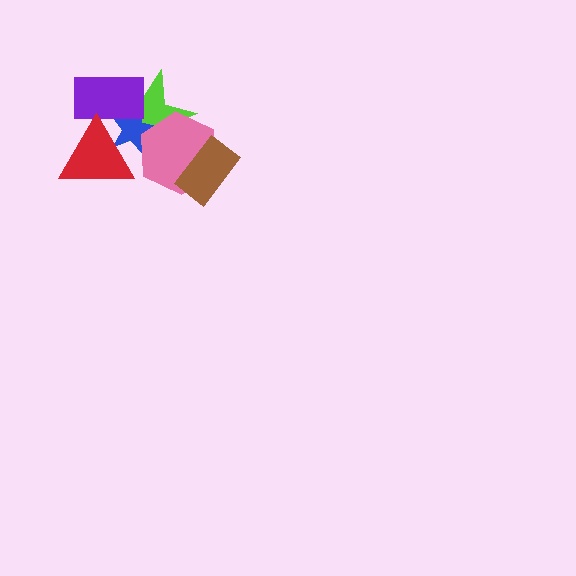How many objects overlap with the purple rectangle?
3 objects overlap with the purple rectangle.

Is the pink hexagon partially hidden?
Yes, it is partially covered by another shape.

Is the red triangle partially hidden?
No, no other shape covers it.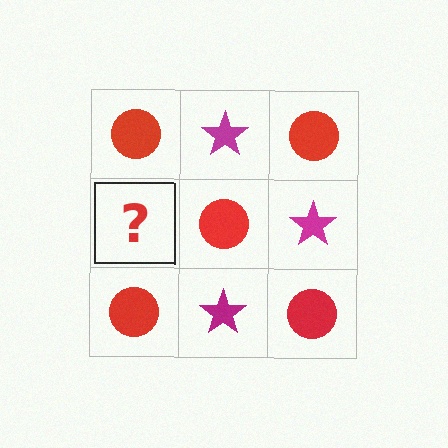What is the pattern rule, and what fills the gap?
The rule is that it alternates red circle and magenta star in a checkerboard pattern. The gap should be filled with a magenta star.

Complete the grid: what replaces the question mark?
The question mark should be replaced with a magenta star.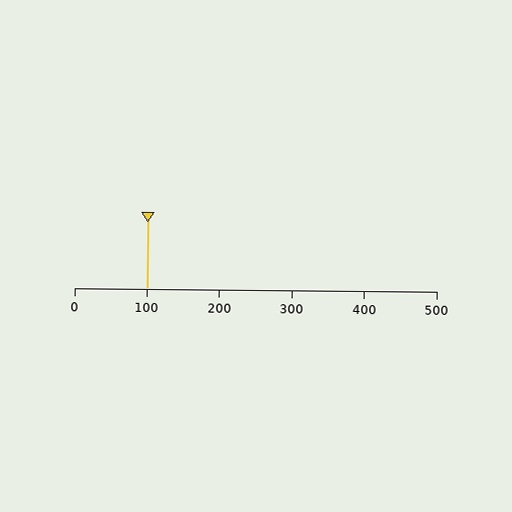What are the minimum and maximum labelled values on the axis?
The axis runs from 0 to 500.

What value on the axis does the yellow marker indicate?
The marker indicates approximately 100.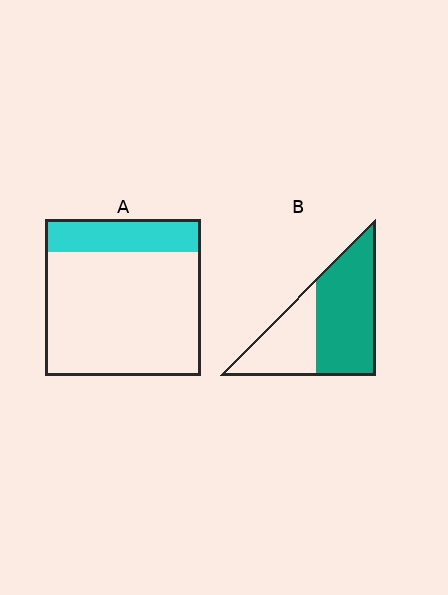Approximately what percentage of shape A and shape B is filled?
A is approximately 20% and B is approximately 60%.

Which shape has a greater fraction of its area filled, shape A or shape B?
Shape B.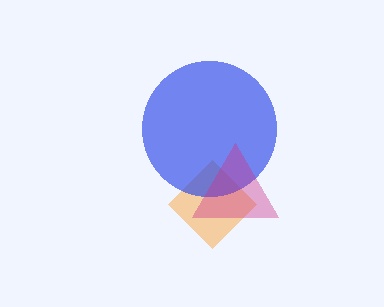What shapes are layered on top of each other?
The layered shapes are: an orange diamond, a blue circle, a magenta triangle.